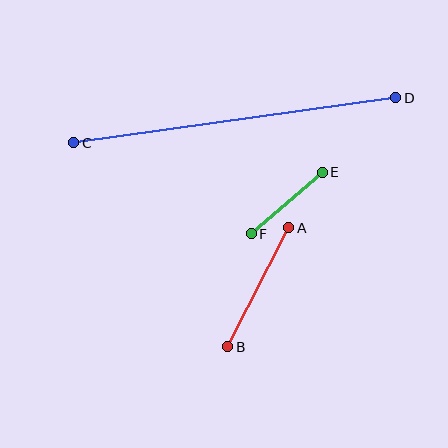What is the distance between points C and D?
The distance is approximately 325 pixels.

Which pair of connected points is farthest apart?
Points C and D are farthest apart.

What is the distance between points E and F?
The distance is approximately 94 pixels.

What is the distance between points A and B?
The distance is approximately 134 pixels.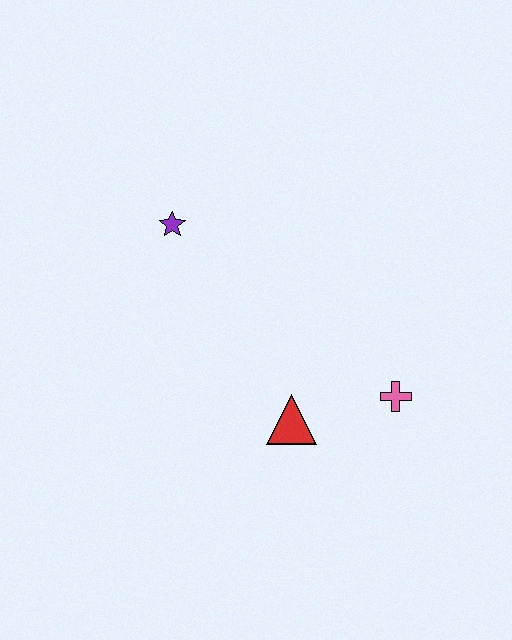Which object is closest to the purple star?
The red triangle is closest to the purple star.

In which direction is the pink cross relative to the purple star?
The pink cross is to the right of the purple star.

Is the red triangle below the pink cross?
Yes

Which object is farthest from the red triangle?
The purple star is farthest from the red triangle.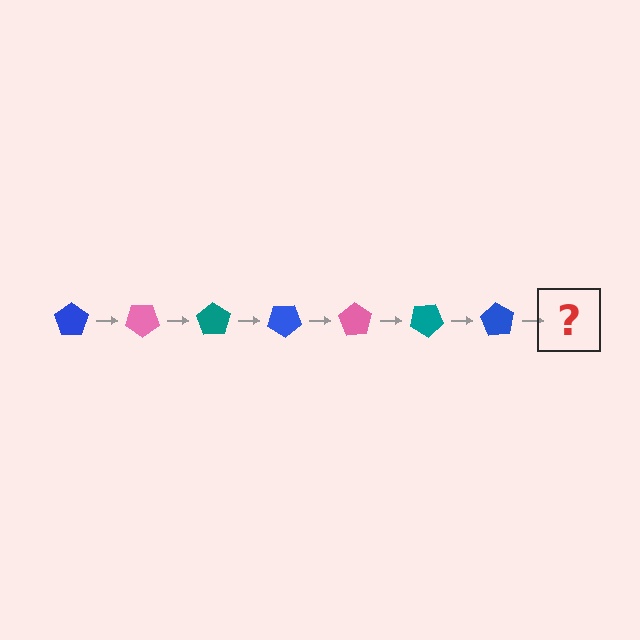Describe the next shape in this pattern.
It should be a pink pentagon, rotated 245 degrees from the start.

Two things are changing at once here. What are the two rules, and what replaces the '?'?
The two rules are that it rotates 35 degrees each step and the color cycles through blue, pink, and teal. The '?' should be a pink pentagon, rotated 245 degrees from the start.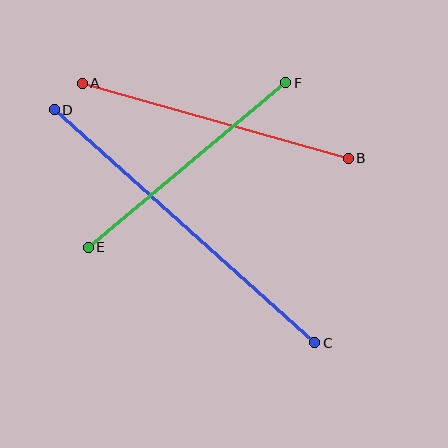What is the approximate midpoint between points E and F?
The midpoint is at approximately (187, 165) pixels.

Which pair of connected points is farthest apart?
Points C and D are farthest apart.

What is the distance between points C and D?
The distance is approximately 349 pixels.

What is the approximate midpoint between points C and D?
The midpoint is at approximately (185, 226) pixels.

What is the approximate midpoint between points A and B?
The midpoint is at approximately (215, 121) pixels.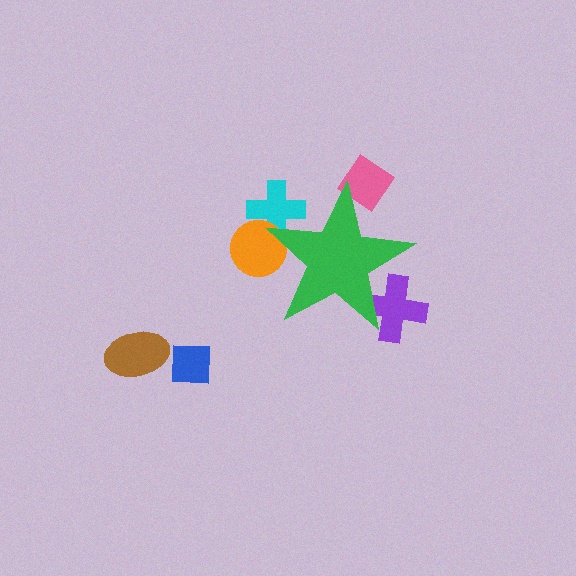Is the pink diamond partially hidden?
Yes, the pink diamond is partially hidden behind the green star.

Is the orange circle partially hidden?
Yes, the orange circle is partially hidden behind the green star.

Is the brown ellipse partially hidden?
No, the brown ellipse is fully visible.